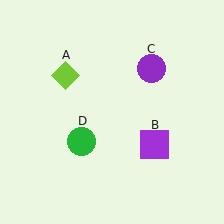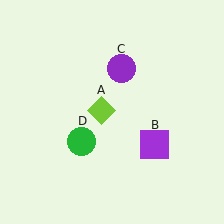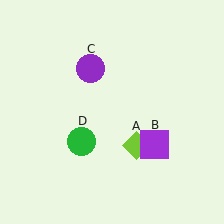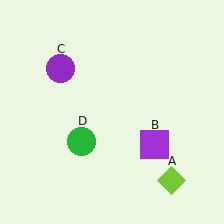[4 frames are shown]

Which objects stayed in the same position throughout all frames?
Purple square (object B) and green circle (object D) remained stationary.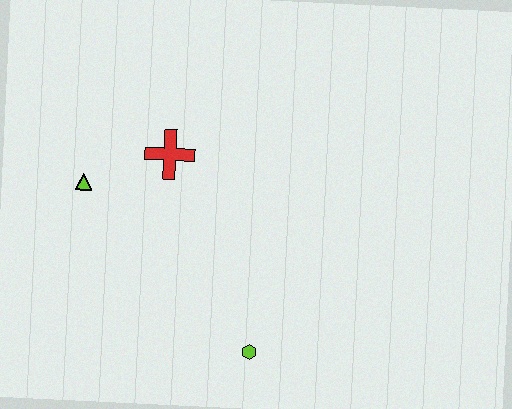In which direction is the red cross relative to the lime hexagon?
The red cross is above the lime hexagon.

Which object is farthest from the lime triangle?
The lime hexagon is farthest from the lime triangle.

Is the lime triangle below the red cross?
Yes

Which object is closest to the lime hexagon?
The red cross is closest to the lime hexagon.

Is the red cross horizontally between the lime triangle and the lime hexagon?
Yes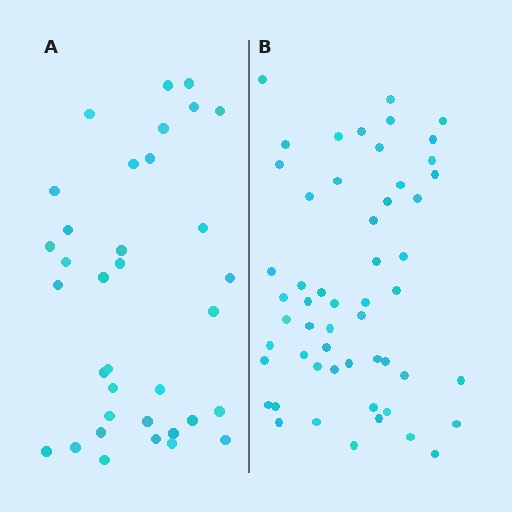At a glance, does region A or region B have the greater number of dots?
Region B (the right region) has more dots.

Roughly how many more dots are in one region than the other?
Region B has approximately 20 more dots than region A.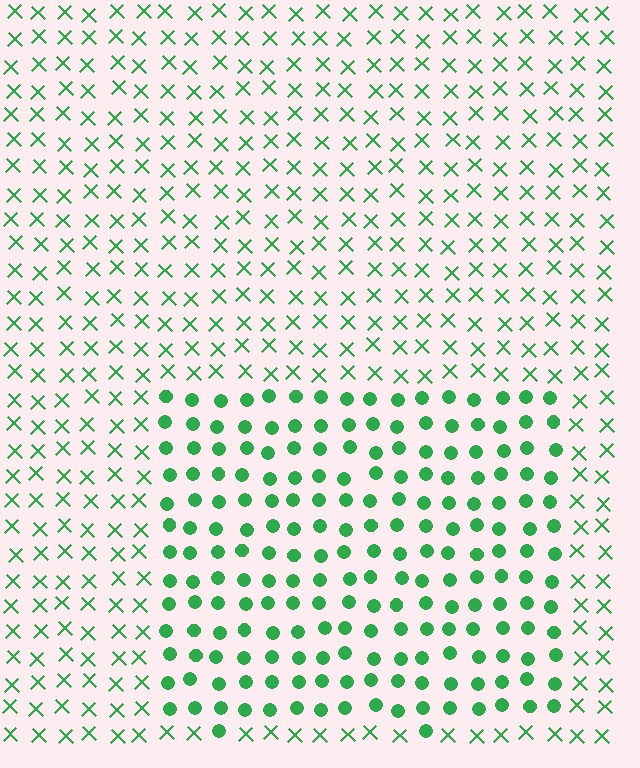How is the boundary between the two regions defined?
The boundary is defined by a change in element shape: circles inside vs. X marks outside. All elements share the same color and spacing.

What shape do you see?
I see a rectangle.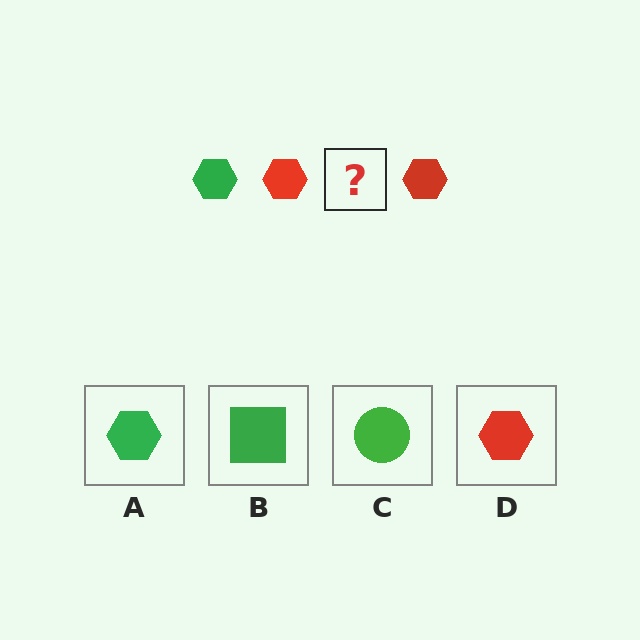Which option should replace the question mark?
Option A.